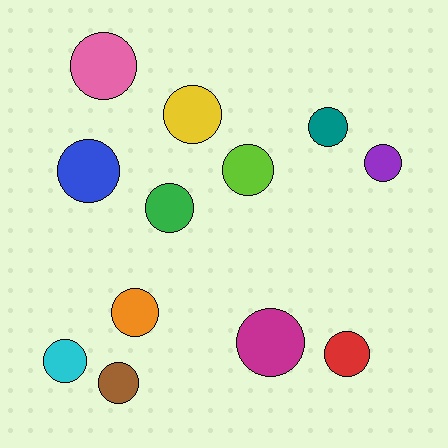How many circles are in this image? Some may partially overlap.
There are 12 circles.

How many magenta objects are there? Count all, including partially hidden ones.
There is 1 magenta object.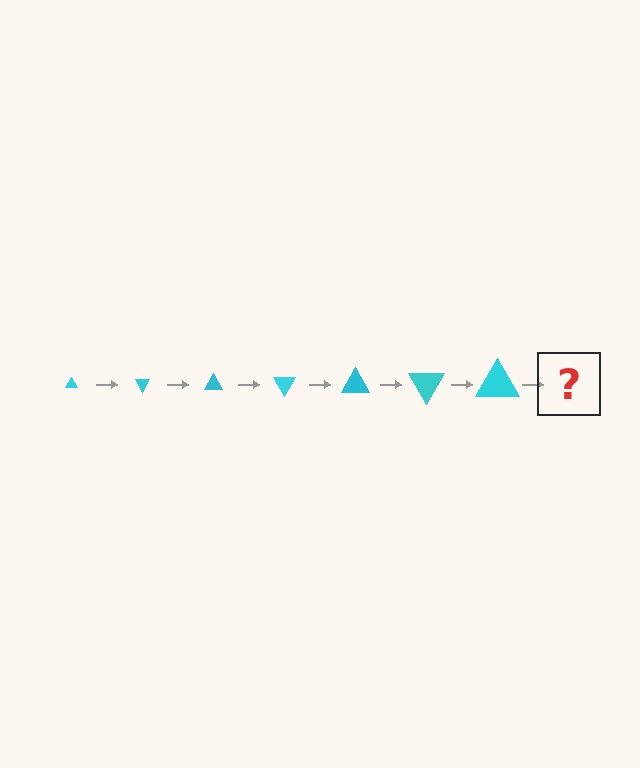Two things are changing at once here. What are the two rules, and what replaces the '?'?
The two rules are that the triangle grows larger each step and it rotates 60 degrees each step. The '?' should be a triangle, larger than the previous one and rotated 420 degrees from the start.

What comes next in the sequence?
The next element should be a triangle, larger than the previous one and rotated 420 degrees from the start.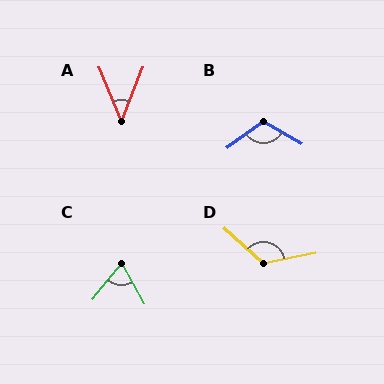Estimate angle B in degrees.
Approximately 114 degrees.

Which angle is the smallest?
A, at approximately 44 degrees.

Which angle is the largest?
D, at approximately 127 degrees.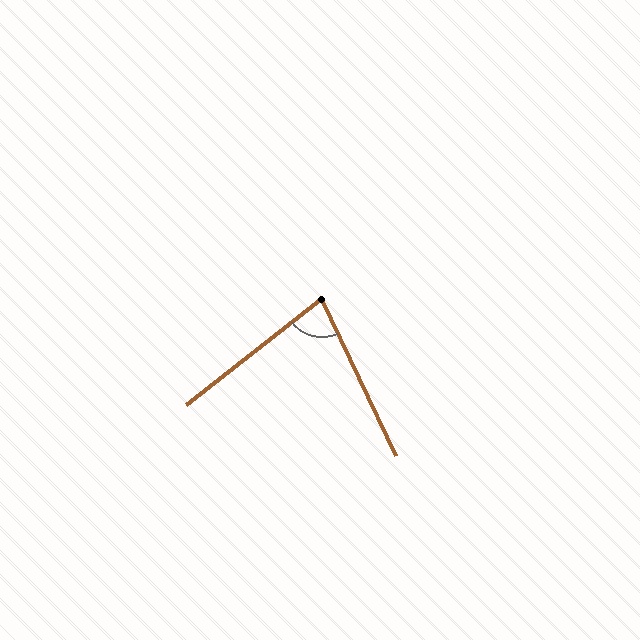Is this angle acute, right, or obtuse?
It is acute.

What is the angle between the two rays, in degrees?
Approximately 77 degrees.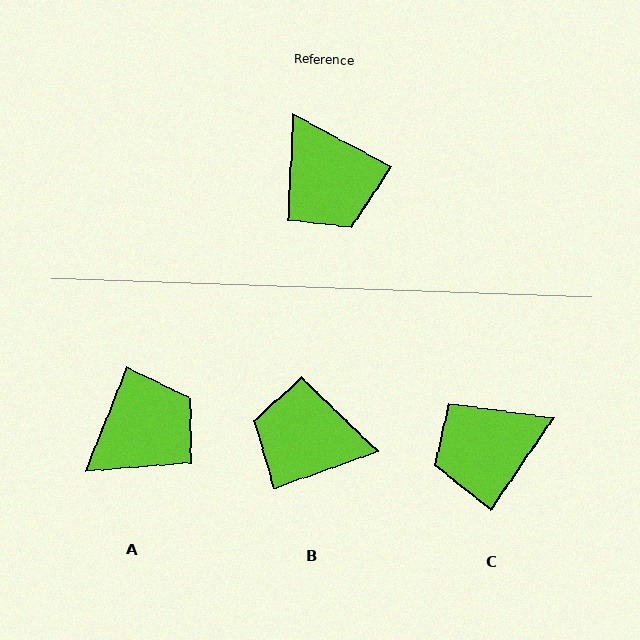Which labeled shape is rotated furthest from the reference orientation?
B, about 131 degrees away.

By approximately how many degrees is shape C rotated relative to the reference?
Approximately 96 degrees clockwise.